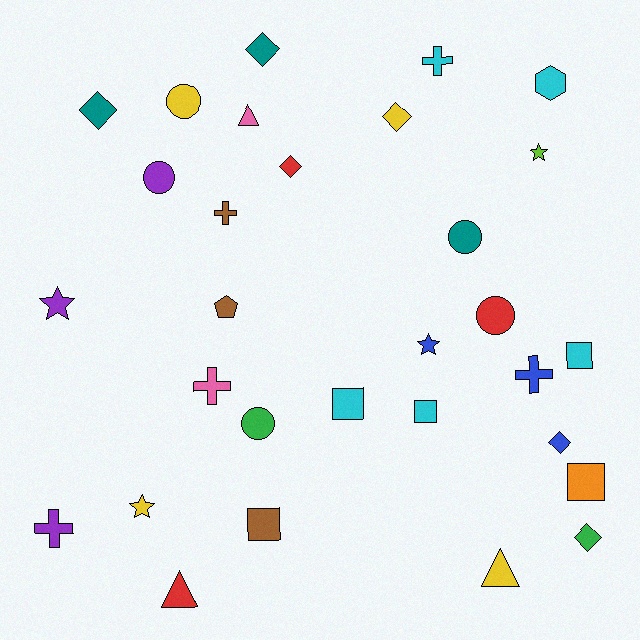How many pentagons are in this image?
There is 1 pentagon.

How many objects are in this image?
There are 30 objects.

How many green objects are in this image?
There are 2 green objects.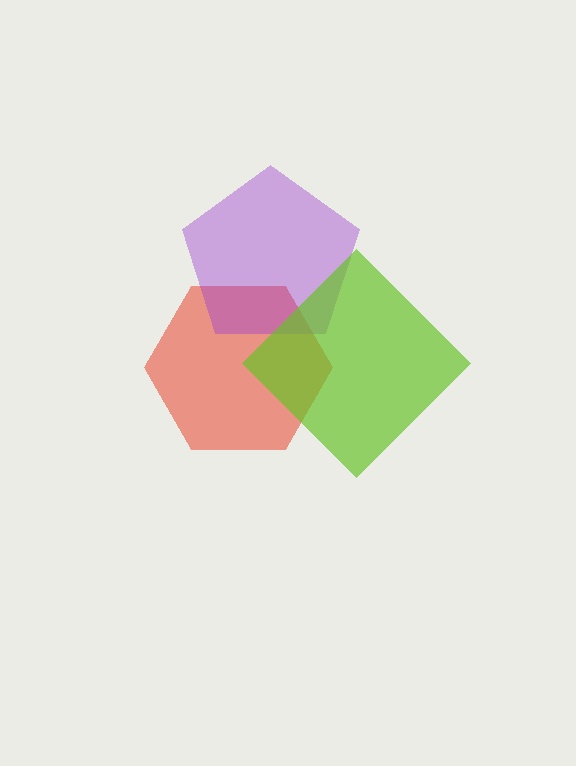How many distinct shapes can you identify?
There are 3 distinct shapes: a red hexagon, a purple pentagon, a lime diamond.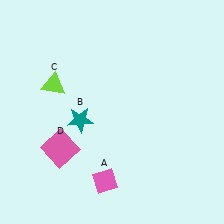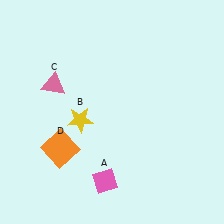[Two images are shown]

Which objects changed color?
B changed from teal to yellow. C changed from lime to pink. D changed from pink to orange.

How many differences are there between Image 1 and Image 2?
There are 3 differences between the two images.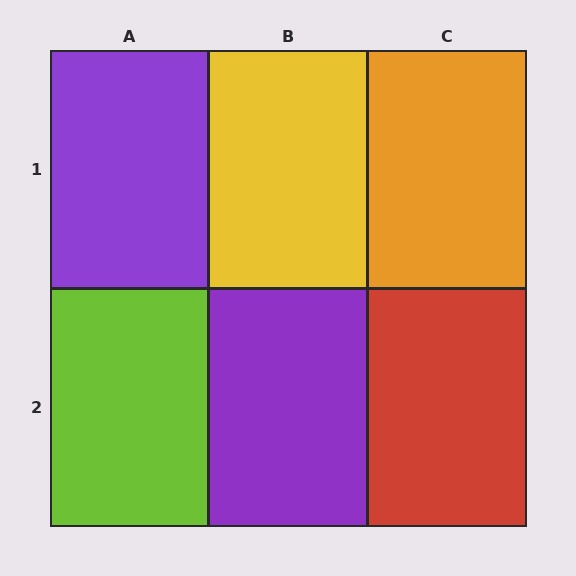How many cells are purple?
2 cells are purple.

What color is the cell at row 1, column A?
Purple.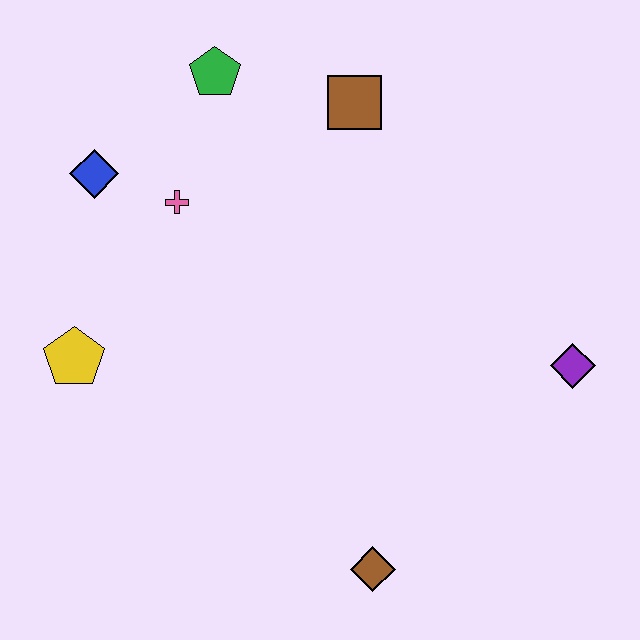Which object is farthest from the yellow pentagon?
The purple diamond is farthest from the yellow pentagon.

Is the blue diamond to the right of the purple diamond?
No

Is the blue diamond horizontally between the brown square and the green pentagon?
No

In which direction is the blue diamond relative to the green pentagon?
The blue diamond is to the left of the green pentagon.